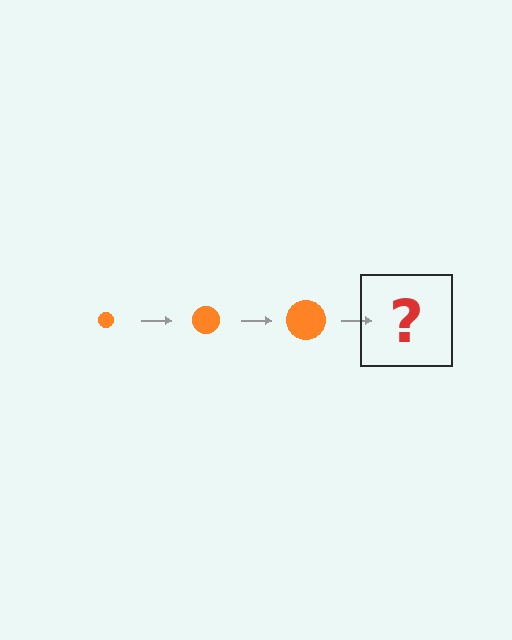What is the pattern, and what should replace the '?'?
The pattern is that the circle gets progressively larger each step. The '?' should be an orange circle, larger than the previous one.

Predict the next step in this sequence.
The next step is an orange circle, larger than the previous one.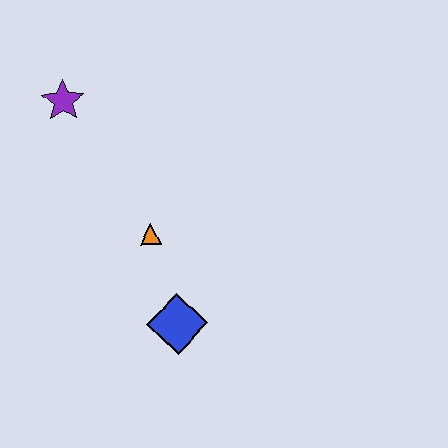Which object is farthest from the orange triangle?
The purple star is farthest from the orange triangle.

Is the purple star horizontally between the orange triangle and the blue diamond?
No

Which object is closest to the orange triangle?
The blue diamond is closest to the orange triangle.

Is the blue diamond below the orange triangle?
Yes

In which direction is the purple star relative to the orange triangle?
The purple star is above the orange triangle.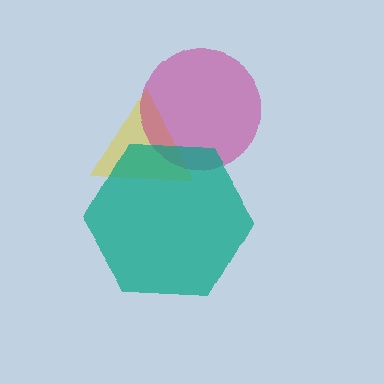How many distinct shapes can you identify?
There are 3 distinct shapes: a yellow triangle, a magenta circle, a teal hexagon.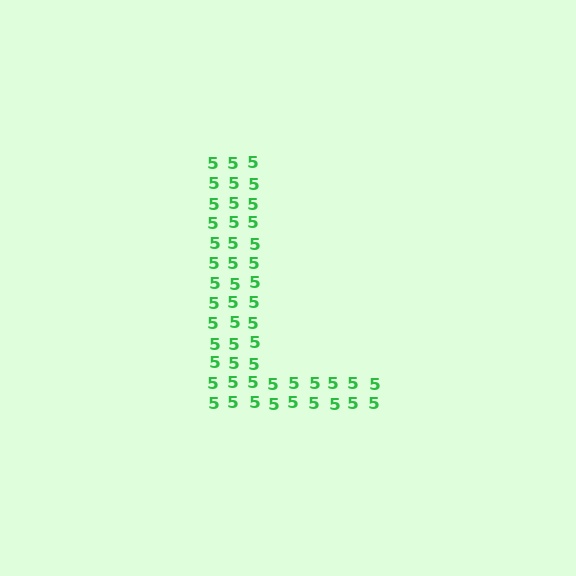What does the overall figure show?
The overall figure shows the letter L.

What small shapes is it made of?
It is made of small digit 5's.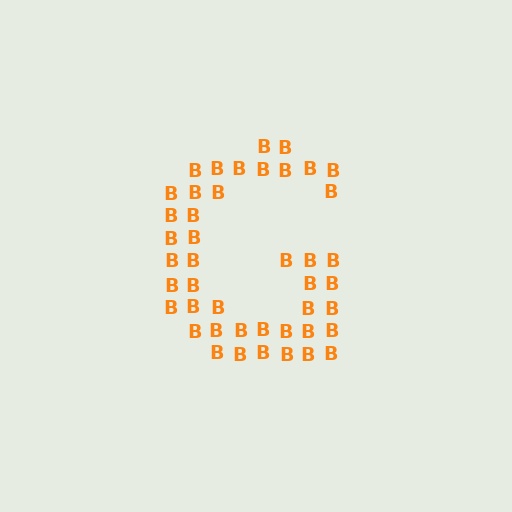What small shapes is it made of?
It is made of small letter B's.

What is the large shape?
The large shape is the letter G.